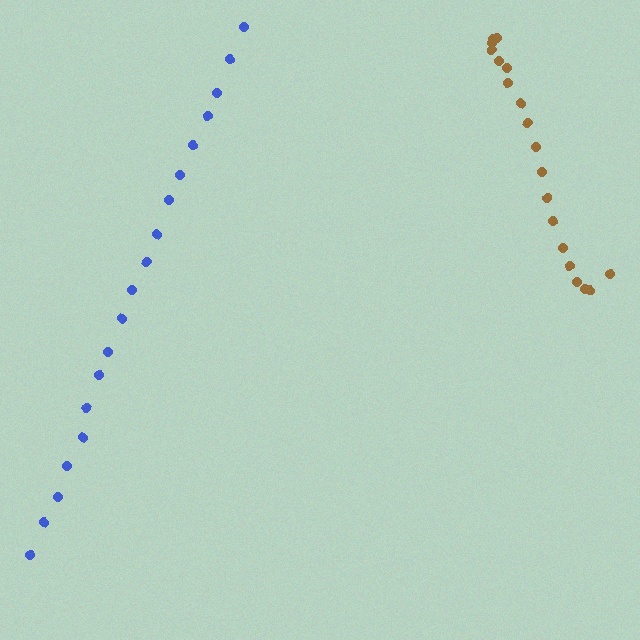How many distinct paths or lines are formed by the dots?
There are 2 distinct paths.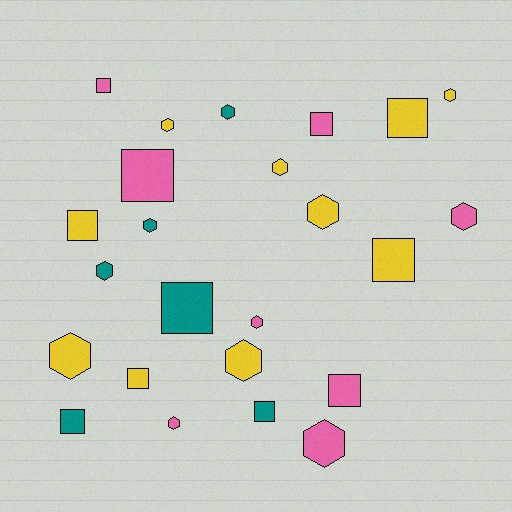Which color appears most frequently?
Yellow, with 10 objects.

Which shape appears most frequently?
Hexagon, with 13 objects.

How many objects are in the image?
There are 24 objects.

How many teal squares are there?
There are 3 teal squares.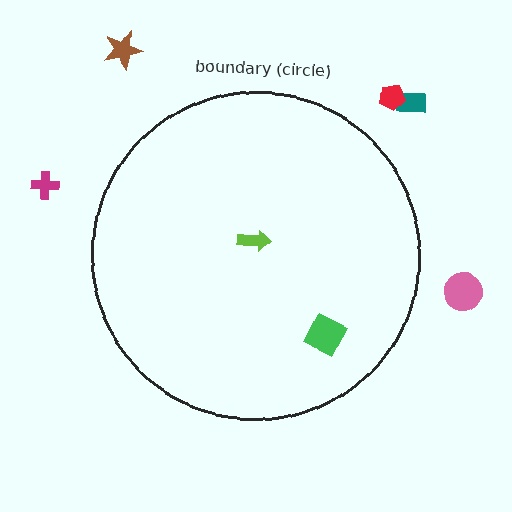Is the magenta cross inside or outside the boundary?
Outside.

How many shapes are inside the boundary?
2 inside, 5 outside.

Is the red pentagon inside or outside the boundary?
Outside.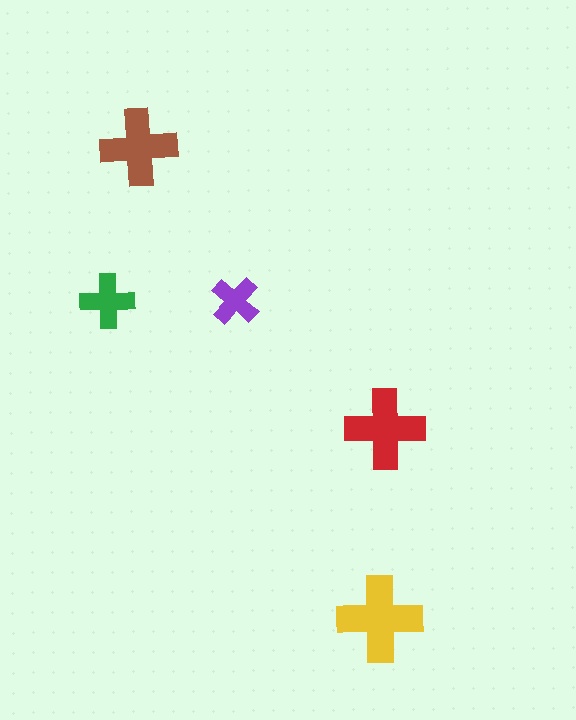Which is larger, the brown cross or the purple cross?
The brown one.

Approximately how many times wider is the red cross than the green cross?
About 1.5 times wider.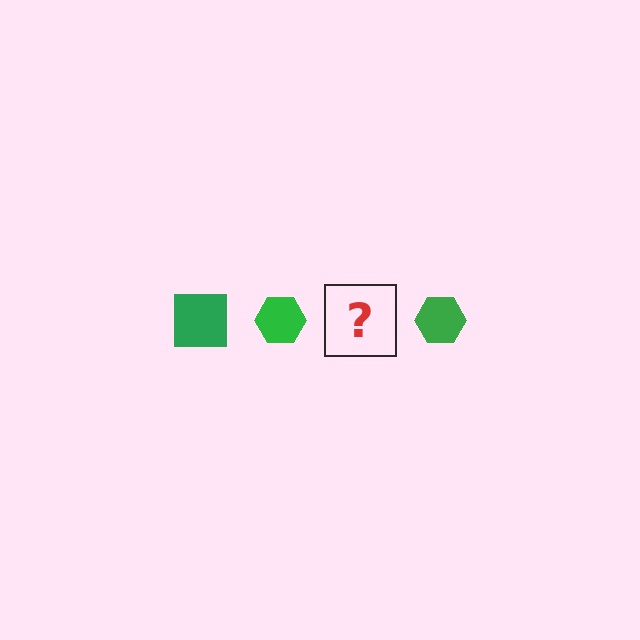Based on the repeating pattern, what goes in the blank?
The blank should be a green square.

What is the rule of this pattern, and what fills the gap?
The rule is that the pattern cycles through square, hexagon shapes in green. The gap should be filled with a green square.